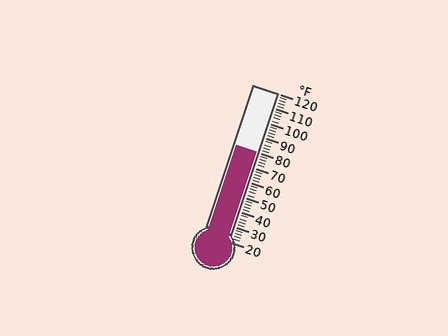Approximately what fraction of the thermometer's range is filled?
The thermometer is filled to approximately 60% of its range.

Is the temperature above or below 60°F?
The temperature is above 60°F.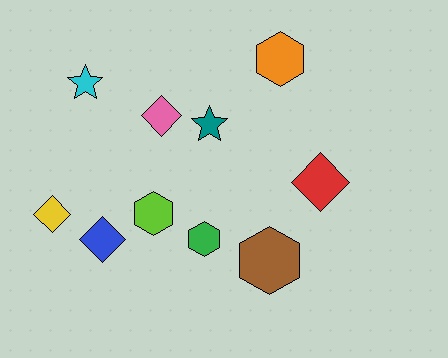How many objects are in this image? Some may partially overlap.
There are 10 objects.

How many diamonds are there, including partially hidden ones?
There are 4 diamonds.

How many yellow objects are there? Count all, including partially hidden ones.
There is 1 yellow object.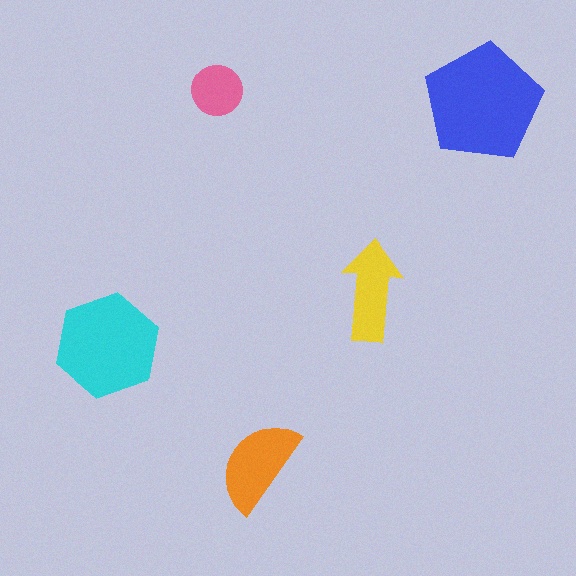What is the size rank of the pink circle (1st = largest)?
5th.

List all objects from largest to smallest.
The blue pentagon, the cyan hexagon, the orange semicircle, the yellow arrow, the pink circle.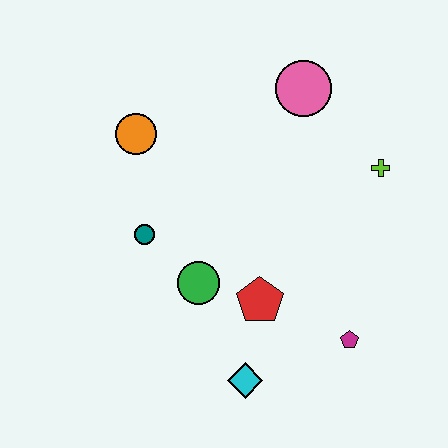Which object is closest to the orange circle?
The teal circle is closest to the orange circle.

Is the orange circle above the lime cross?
Yes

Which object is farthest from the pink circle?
The cyan diamond is farthest from the pink circle.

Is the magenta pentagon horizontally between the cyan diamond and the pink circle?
No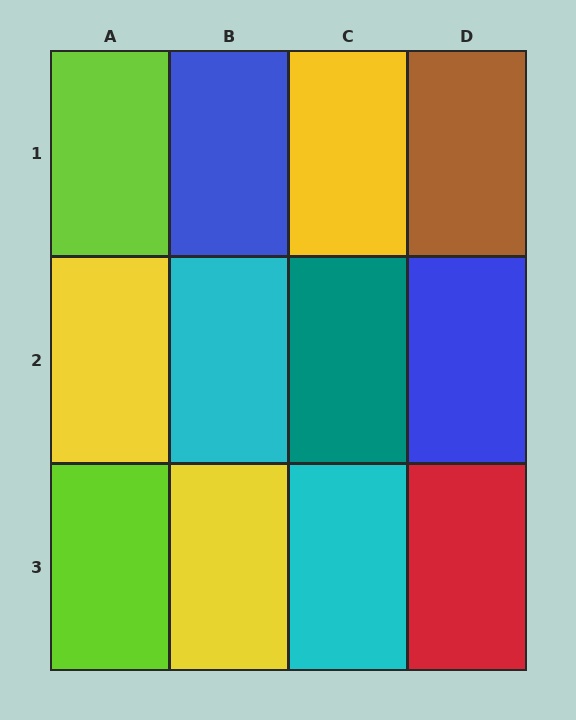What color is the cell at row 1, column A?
Lime.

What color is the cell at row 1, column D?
Brown.